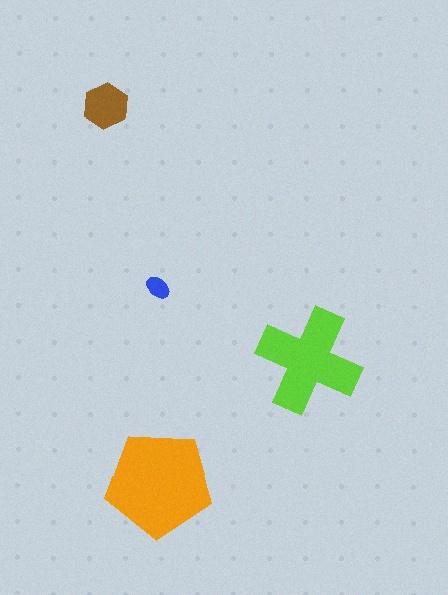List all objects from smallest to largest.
The blue ellipse, the brown hexagon, the lime cross, the orange pentagon.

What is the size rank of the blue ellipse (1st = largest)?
4th.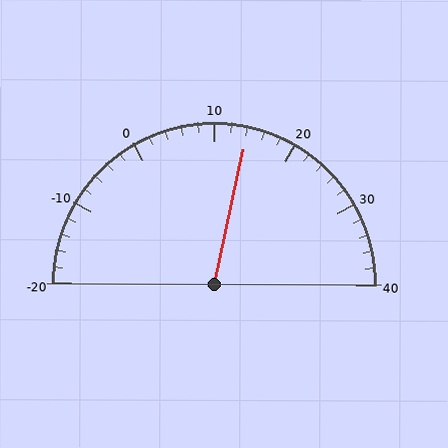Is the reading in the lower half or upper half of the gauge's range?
The reading is in the upper half of the range (-20 to 40).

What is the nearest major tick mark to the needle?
The nearest major tick mark is 10.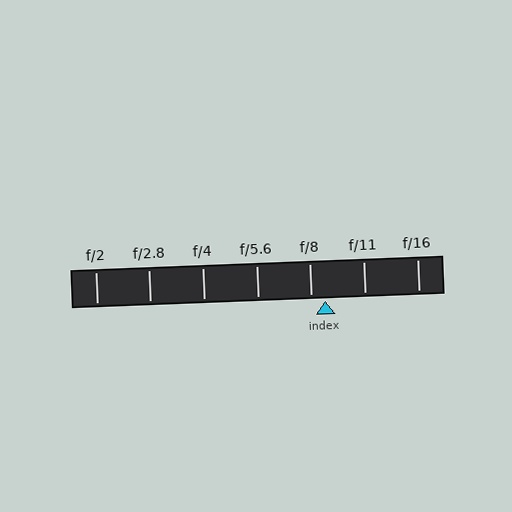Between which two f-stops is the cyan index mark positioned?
The index mark is between f/8 and f/11.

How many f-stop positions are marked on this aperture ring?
There are 7 f-stop positions marked.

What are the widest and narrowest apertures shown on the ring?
The widest aperture shown is f/2 and the narrowest is f/16.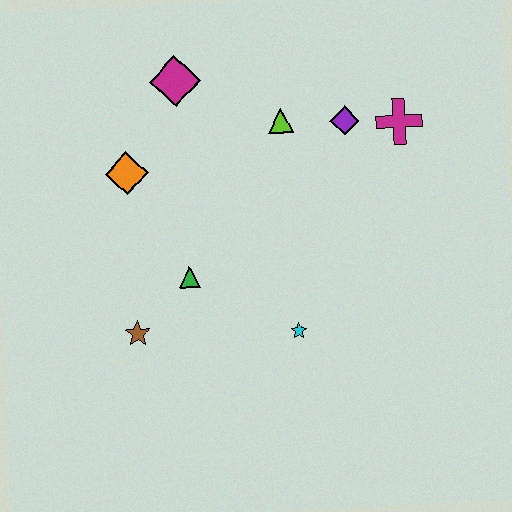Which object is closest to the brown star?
The green triangle is closest to the brown star.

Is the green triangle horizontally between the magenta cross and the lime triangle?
No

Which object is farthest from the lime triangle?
The brown star is farthest from the lime triangle.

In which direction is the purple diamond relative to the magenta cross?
The purple diamond is to the left of the magenta cross.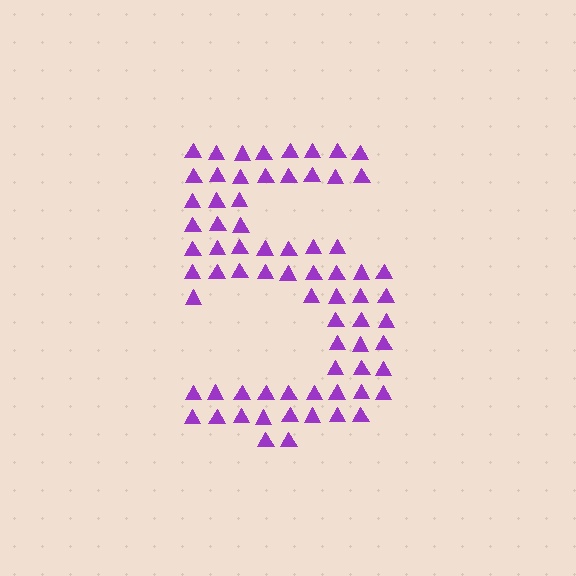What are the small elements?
The small elements are triangles.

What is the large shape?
The large shape is the digit 5.